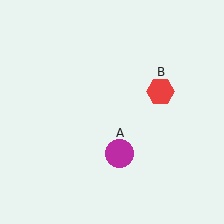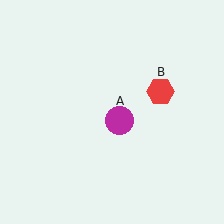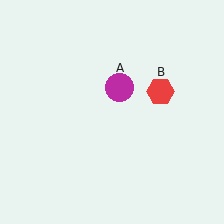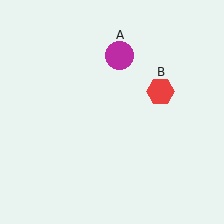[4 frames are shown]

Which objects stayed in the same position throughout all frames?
Red hexagon (object B) remained stationary.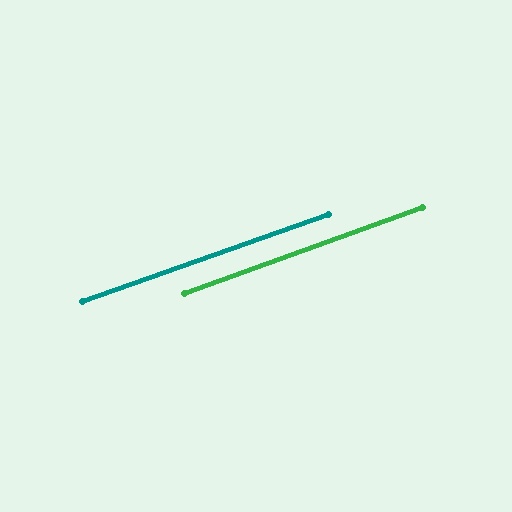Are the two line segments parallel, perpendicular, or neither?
Parallel — their directions differ by only 0.4°.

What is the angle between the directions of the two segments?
Approximately 0 degrees.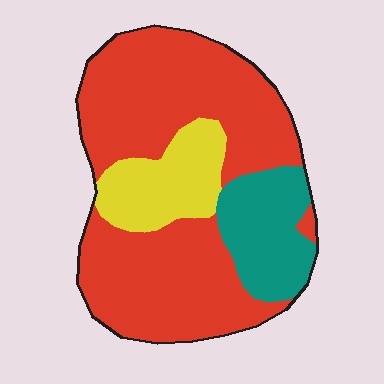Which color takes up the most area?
Red, at roughly 70%.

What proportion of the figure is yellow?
Yellow takes up about one sixth (1/6) of the figure.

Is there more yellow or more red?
Red.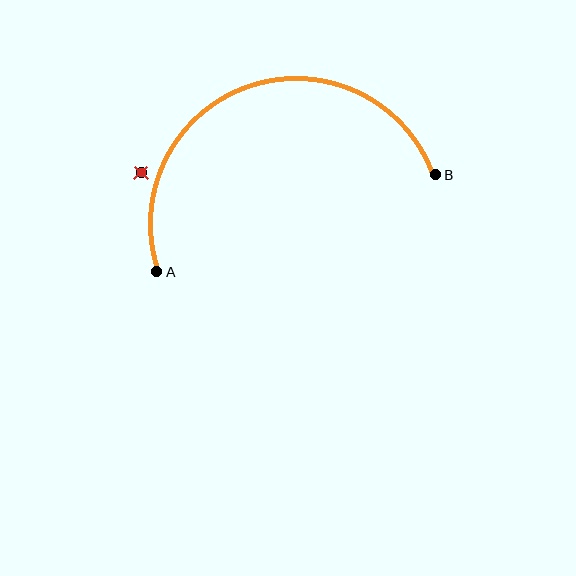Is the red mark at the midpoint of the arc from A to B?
No — the red mark does not lie on the arc at all. It sits slightly outside the curve.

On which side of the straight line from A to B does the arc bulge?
The arc bulges above the straight line connecting A and B.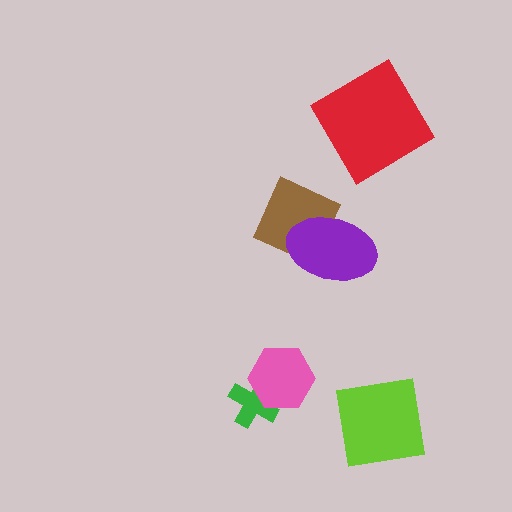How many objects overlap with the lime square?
0 objects overlap with the lime square.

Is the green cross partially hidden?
Yes, it is partially covered by another shape.